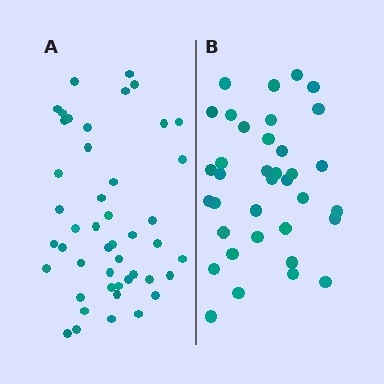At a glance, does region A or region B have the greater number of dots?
Region A (the left region) has more dots.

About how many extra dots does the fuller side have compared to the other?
Region A has roughly 10 or so more dots than region B.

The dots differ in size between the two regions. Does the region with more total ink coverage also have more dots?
No. Region B has more total ink coverage because its dots are larger, but region A actually contains more individual dots. Total area can be misleading — the number of items is what matters here.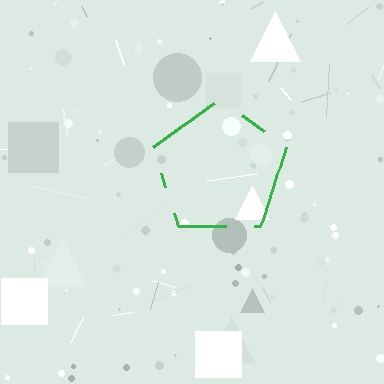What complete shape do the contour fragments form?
The contour fragments form a pentagon.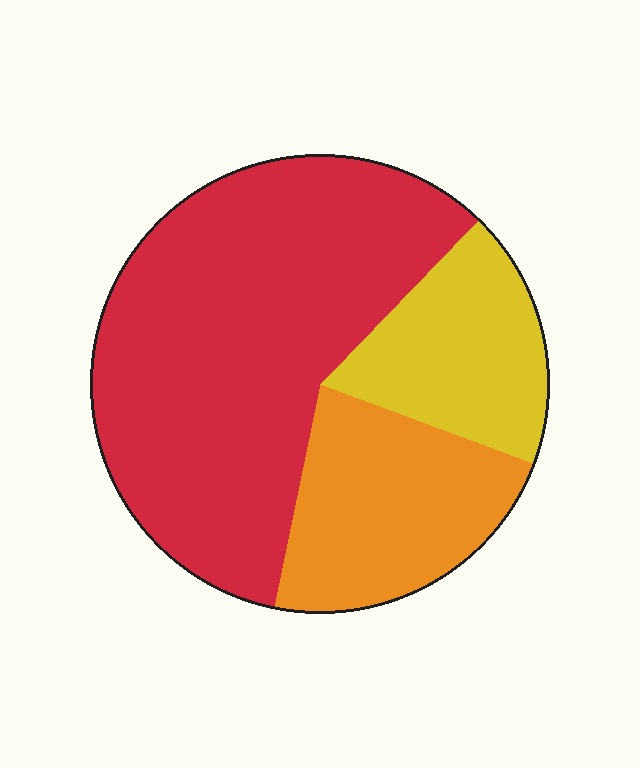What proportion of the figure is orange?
Orange covers 22% of the figure.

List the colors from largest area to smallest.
From largest to smallest: red, orange, yellow.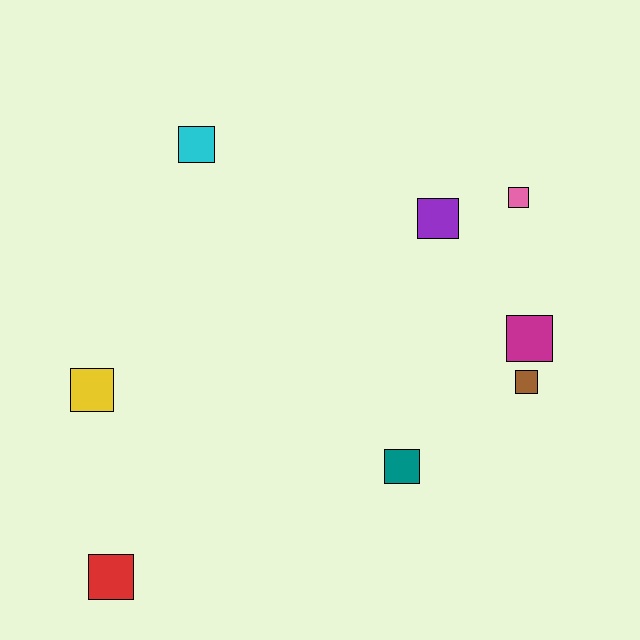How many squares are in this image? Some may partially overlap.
There are 8 squares.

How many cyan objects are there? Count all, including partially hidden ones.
There is 1 cyan object.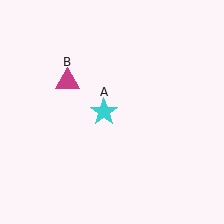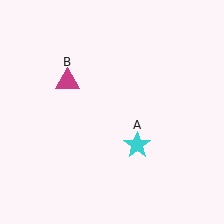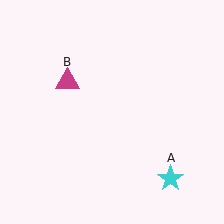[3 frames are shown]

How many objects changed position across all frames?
1 object changed position: cyan star (object A).